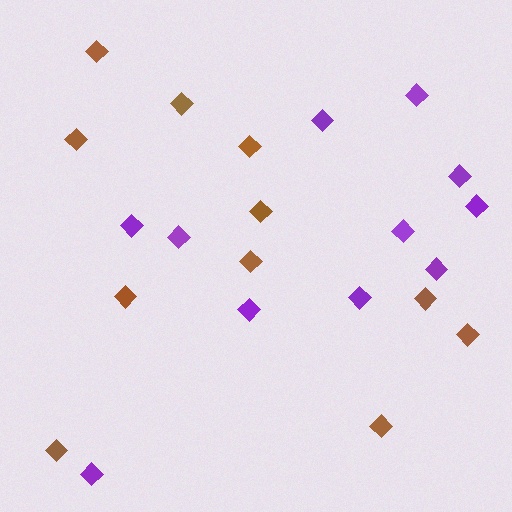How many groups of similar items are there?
There are 2 groups: one group of purple diamonds (11) and one group of brown diamonds (11).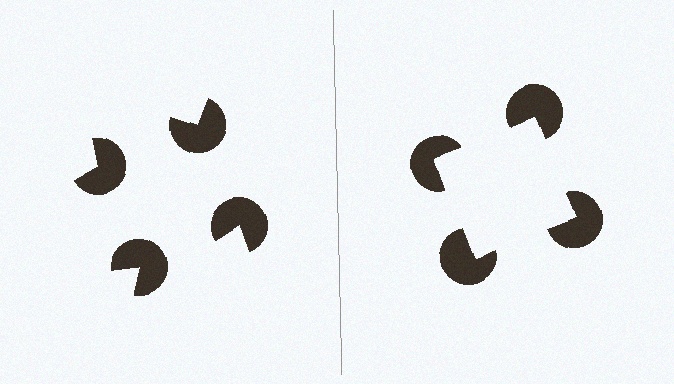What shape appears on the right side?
An illusory square.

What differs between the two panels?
The pac-man discs are positioned identically on both sides; only the wedge orientations differ. On the right they align to a square; on the left they are misaligned.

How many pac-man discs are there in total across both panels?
8 — 4 on each side.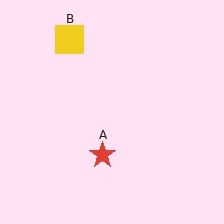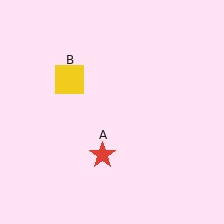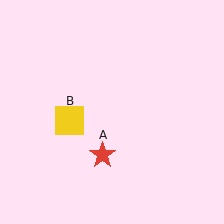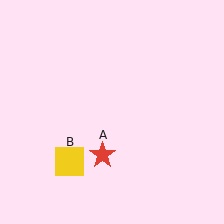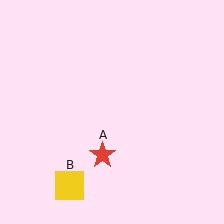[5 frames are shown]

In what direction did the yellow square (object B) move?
The yellow square (object B) moved down.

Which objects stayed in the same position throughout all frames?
Red star (object A) remained stationary.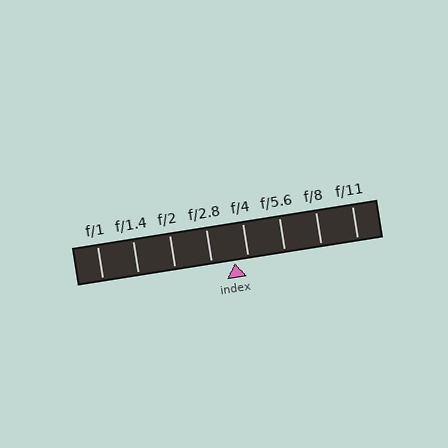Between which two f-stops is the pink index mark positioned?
The index mark is between f/2.8 and f/4.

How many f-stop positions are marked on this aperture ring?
There are 8 f-stop positions marked.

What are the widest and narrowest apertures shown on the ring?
The widest aperture shown is f/1 and the narrowest is f/11.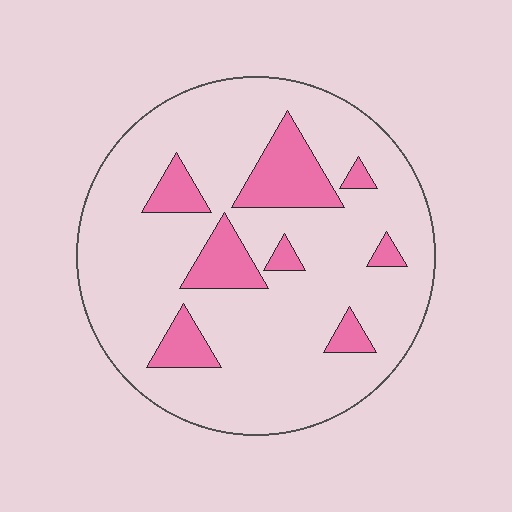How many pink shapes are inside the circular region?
8.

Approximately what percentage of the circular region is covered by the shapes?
Approximately 15%.